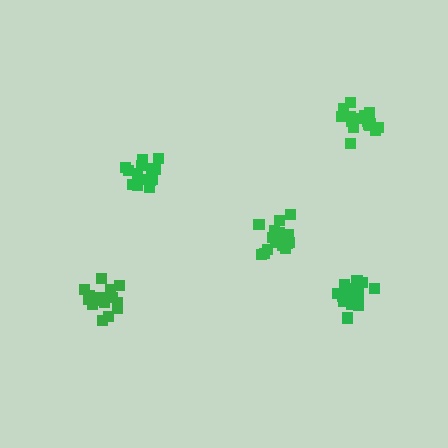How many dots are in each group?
Group 1: 18 dots, Group 2: 19 dots, Group 3: 20 dots, Group 4: 18 dots, Group 5: 16 dots (91 total).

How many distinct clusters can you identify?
There are 5 distinct clusters.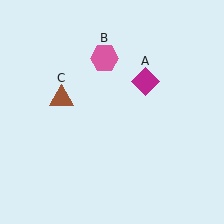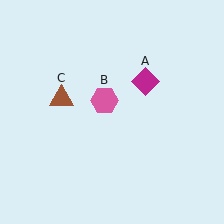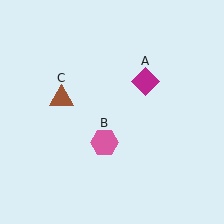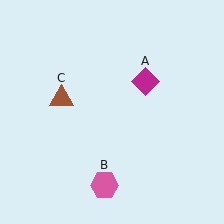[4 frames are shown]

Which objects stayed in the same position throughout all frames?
Magenta diamond (object A) and brown triangle (object C) remained stationary.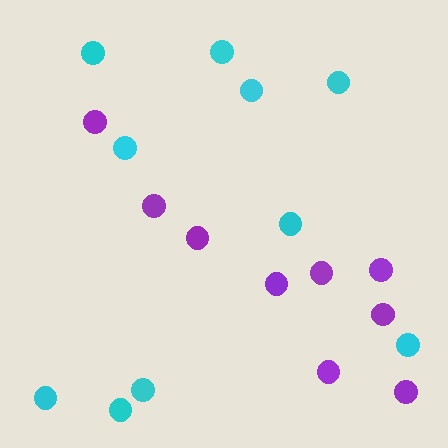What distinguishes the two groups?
There are 2 groups: one group of purple circles (9) and one group of cyan circles (10).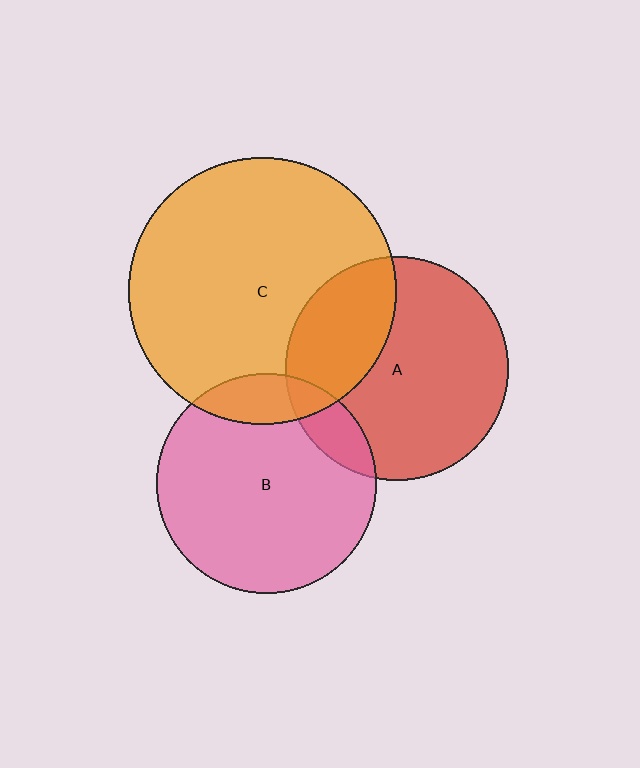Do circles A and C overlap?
Yes.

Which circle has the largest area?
Circle C (orange).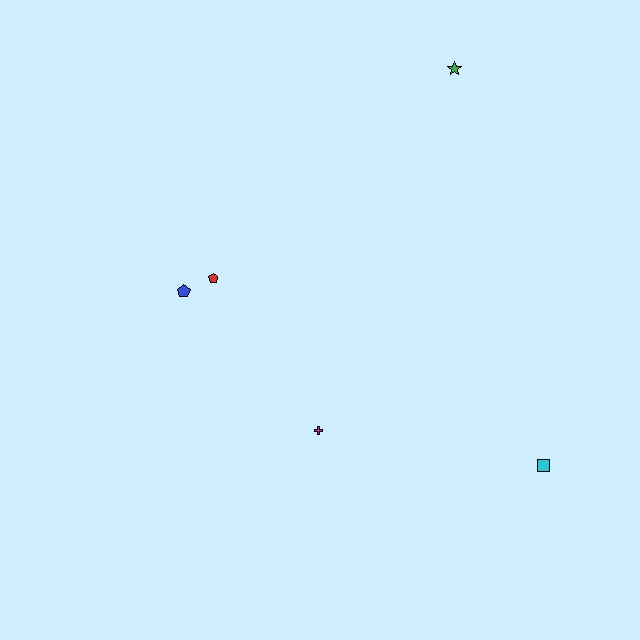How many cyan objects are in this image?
There is 1 cyan object.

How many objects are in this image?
There are 5 objects.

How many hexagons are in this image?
There are no hexagons.